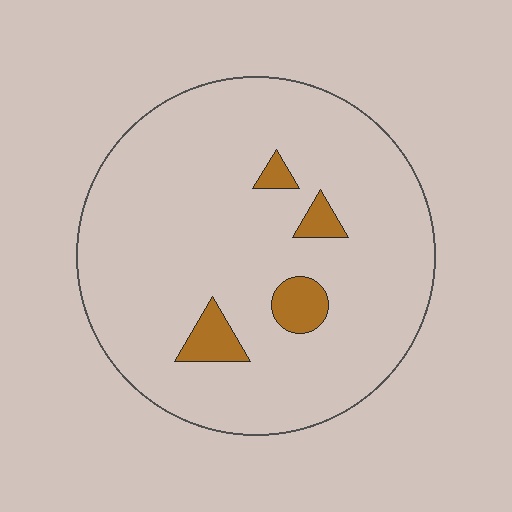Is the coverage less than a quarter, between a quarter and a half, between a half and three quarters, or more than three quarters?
Less than a quarter.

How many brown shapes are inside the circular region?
4.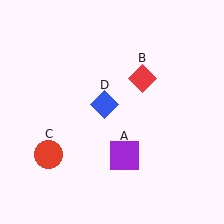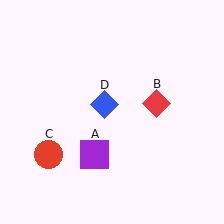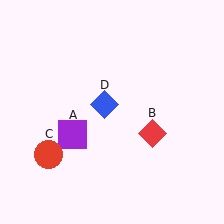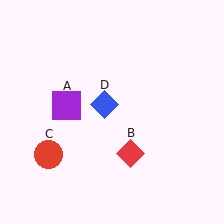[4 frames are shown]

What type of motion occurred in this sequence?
The purple square (object A), red diamond (object B) rotated clockwise around the center of the scene.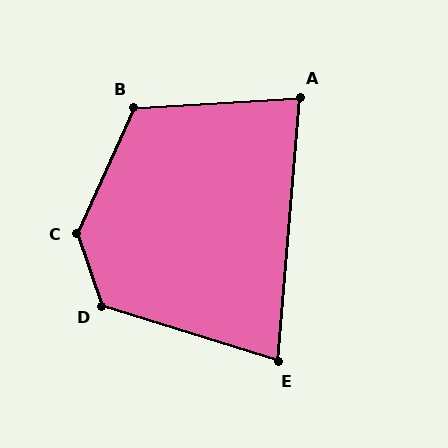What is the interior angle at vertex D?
Approximately 126 degrees (obtuse).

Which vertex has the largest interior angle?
C, at approximately 137 degrees.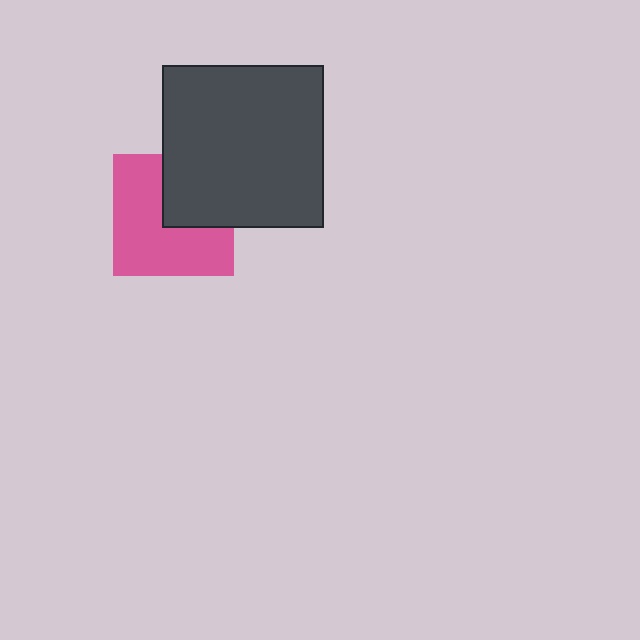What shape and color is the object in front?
The object in front is a dark gray square.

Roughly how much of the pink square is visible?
About half of it is visible (roughly 64%).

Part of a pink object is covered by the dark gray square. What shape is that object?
It is a square.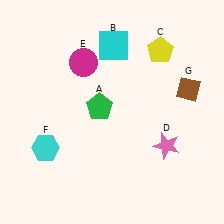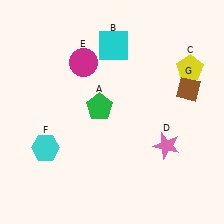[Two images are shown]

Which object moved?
The yellow pentagon (C) moved right.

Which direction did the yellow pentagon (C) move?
The yellow pentagon (C) moved right.